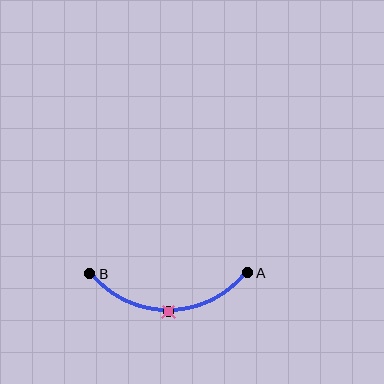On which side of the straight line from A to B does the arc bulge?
The arc bulges below the straight line connecting A and B.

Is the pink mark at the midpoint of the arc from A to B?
Yes. The pink mark lies on the arc at equal arc-length from both A and B — it is the arc midpoint.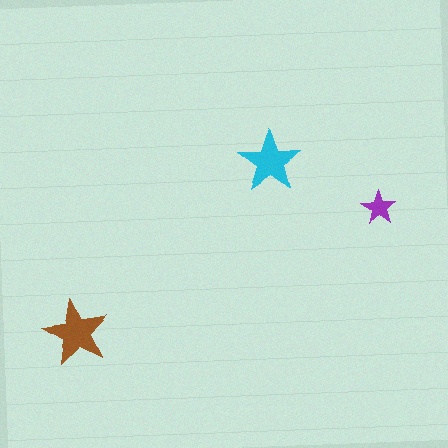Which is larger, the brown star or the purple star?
The brown one.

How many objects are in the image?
There are 3 objects in the image.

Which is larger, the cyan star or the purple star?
The cyan one.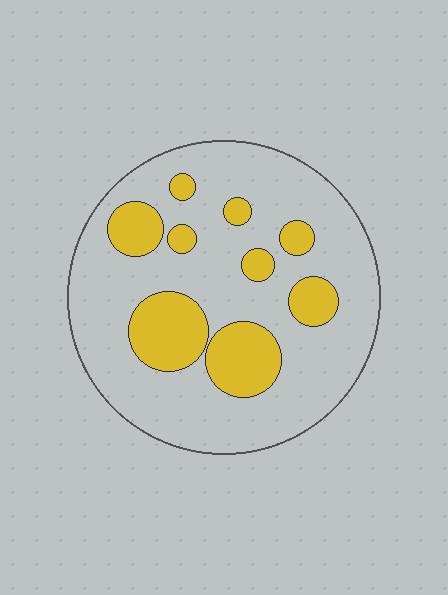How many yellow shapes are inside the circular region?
9.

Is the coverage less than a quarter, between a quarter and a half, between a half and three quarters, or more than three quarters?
Less than a quarter.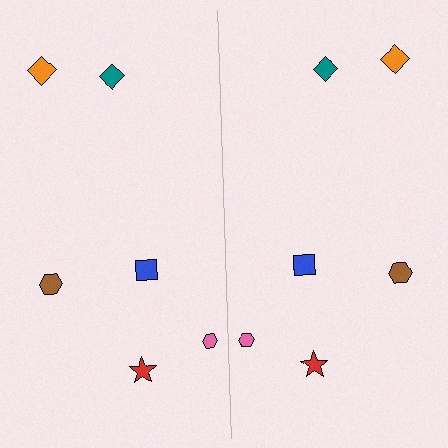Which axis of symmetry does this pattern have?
The pattern has a vertical axis of symmetry running through the center of the image.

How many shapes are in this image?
There are 12 shapes in this image.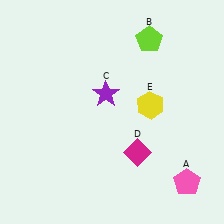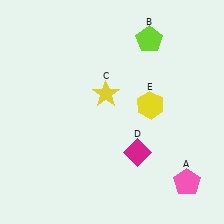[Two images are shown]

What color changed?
The star (C) changed from purple in Image 1 to yellow in Image 2.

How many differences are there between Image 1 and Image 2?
There is 1 difference between the two images.